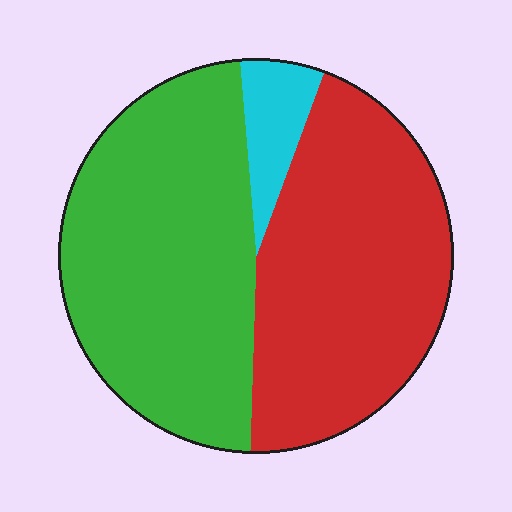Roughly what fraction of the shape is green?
Green covers 48% of the shape.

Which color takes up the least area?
Cyan, at roughly 5%.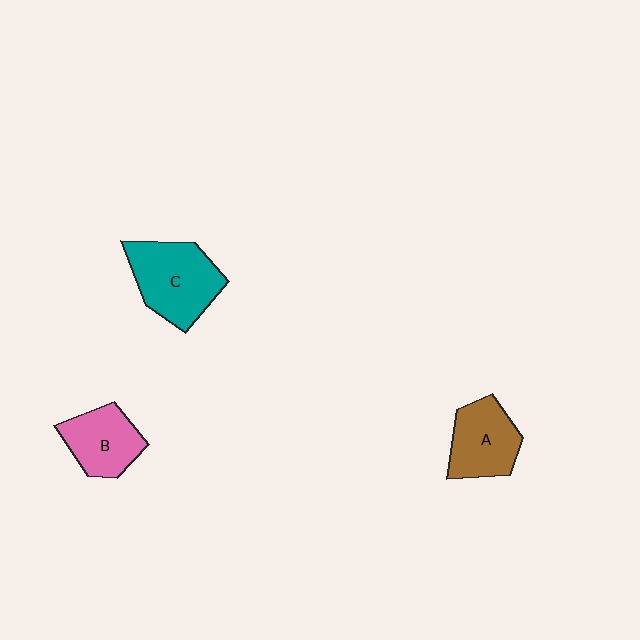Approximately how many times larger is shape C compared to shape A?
Approximately 1.3 times.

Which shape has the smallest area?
Shape B (pink).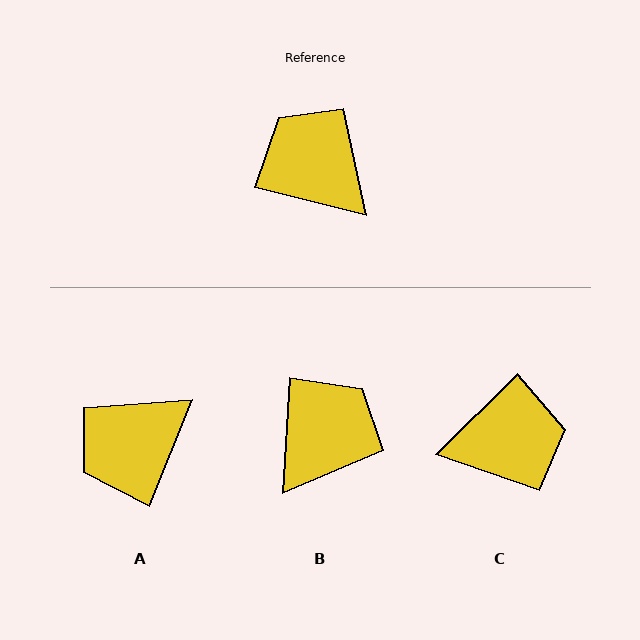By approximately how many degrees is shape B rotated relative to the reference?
Approximately 79 degrees clockwise.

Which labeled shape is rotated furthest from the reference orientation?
C, about 121 degrees away.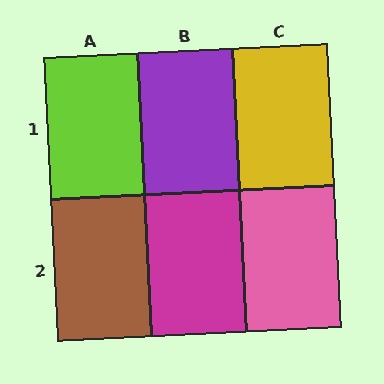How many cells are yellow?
1 cell is yellow.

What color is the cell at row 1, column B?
Purple.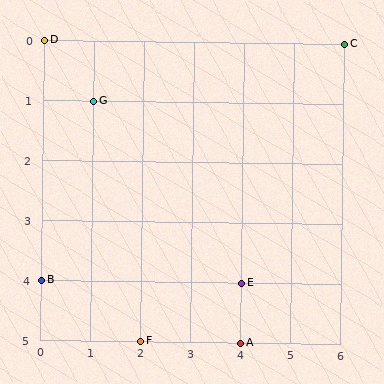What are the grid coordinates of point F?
Point F is at grid coordinates (2, 5).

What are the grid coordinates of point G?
Point G is at grid coordinates (1, 1).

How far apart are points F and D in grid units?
Points F and D are 2 columns and 5 rows apart (about 5.4 grid units diagonally).